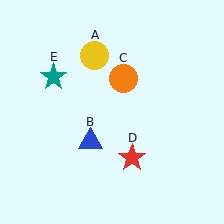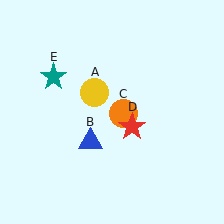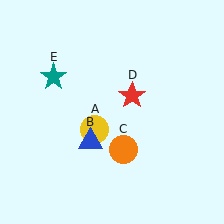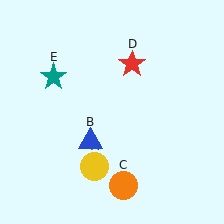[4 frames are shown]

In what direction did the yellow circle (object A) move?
The yellow circle (object A) moved down.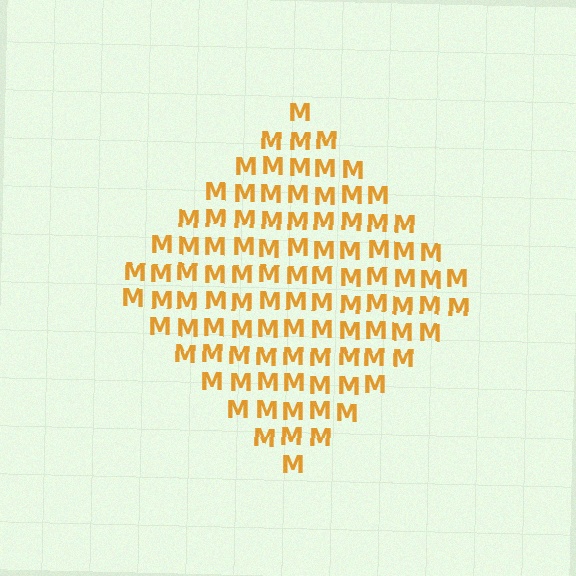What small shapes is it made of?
It is made of small letter M's.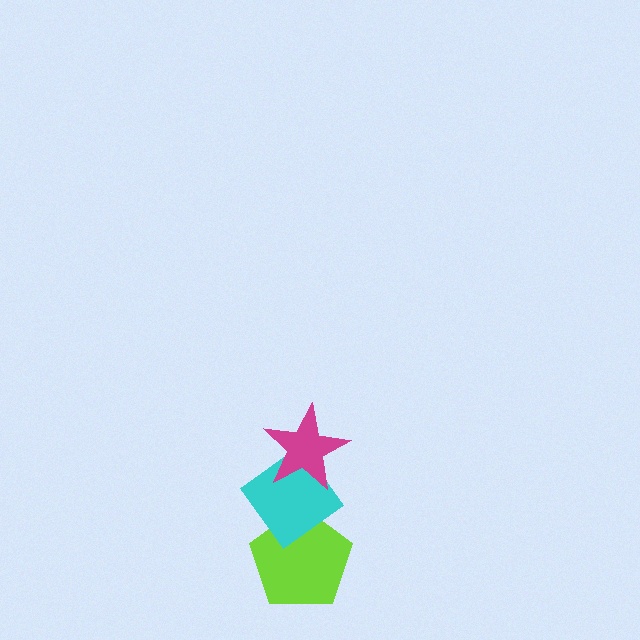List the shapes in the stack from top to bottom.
From top to bottom: the magenta star, the cyan diamond, the lime pentagon.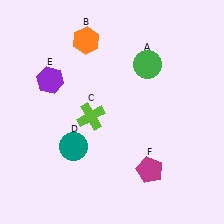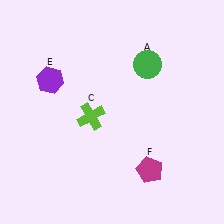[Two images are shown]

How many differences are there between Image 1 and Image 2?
There are 2 differences between the two images.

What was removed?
The teal circle (D), the orange hexagon (B) were removed in Image 2.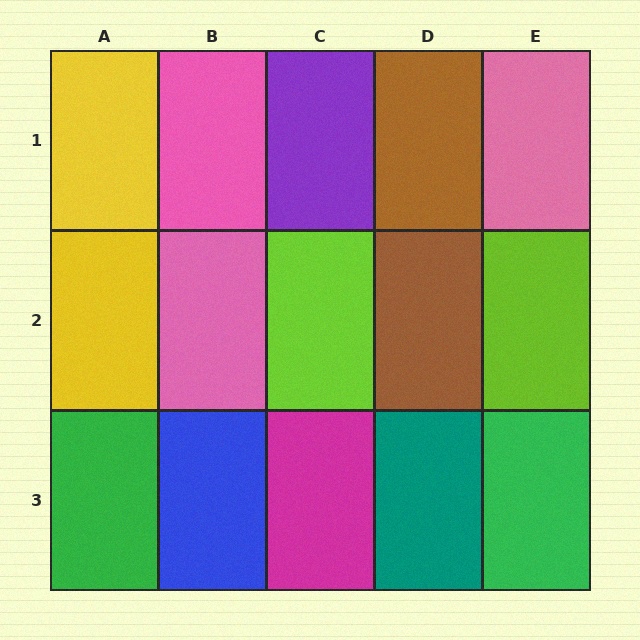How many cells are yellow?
2 cells are yellow.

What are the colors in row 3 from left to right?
Green, blue, magenta, teal, green.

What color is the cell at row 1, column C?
Purple.